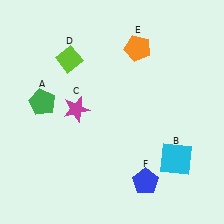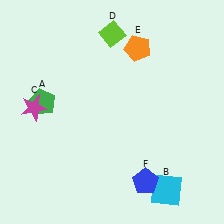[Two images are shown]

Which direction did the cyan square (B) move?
The cyan square (B) moved down.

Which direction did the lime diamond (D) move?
The lime diamond (D) moved right.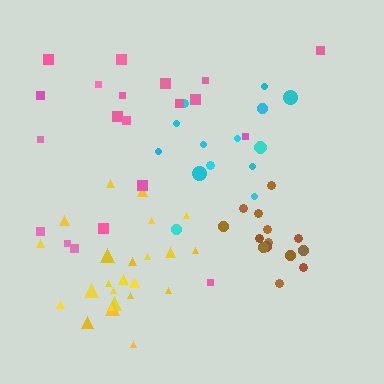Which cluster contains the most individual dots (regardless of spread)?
Yellow (25).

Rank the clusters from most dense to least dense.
brown, yellow, cyan, pink.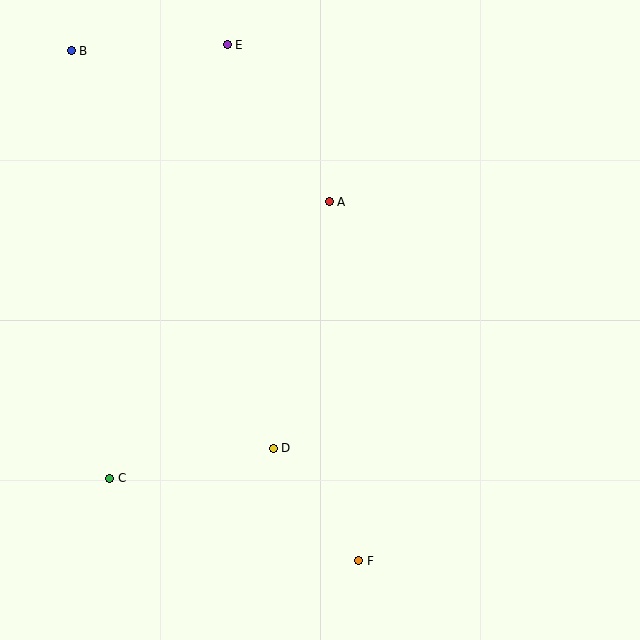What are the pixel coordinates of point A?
Point A is at (329, 202).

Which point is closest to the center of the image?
Point A at (329, 202) is closest to the center.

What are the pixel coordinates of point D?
Point D is at (273, 448).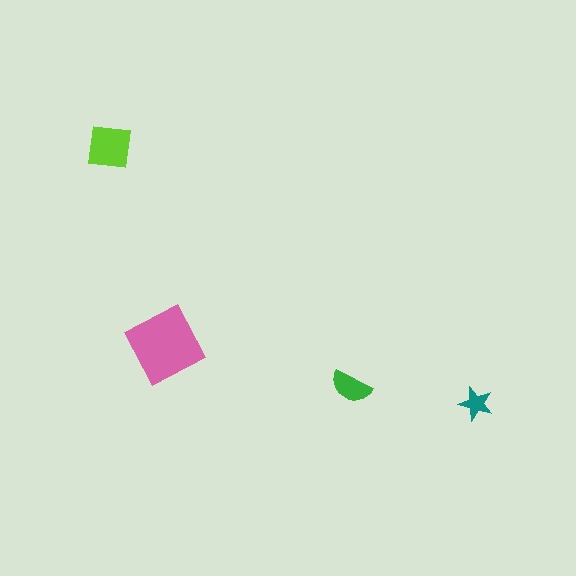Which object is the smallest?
The teal star.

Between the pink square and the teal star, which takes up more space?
The pink square.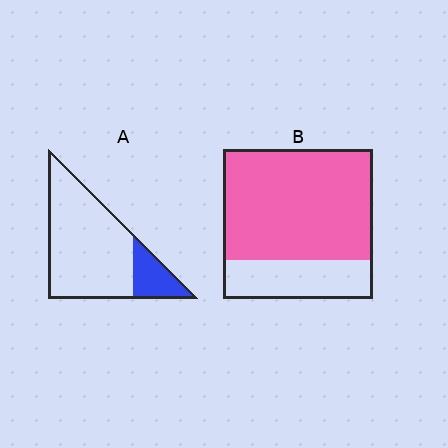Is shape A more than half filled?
No.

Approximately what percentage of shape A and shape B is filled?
A is approximately 20% and B is approximately 75%.